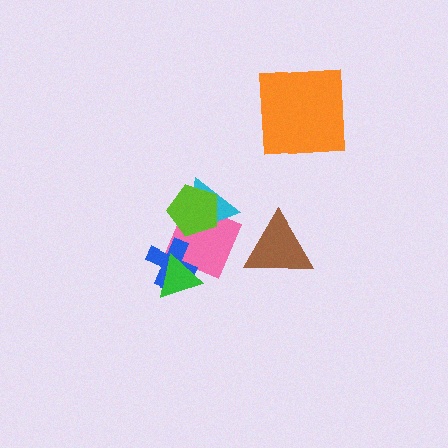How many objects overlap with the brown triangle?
0 objects overlap with the brown triangle.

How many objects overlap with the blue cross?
2 objects overlap with the blue cross.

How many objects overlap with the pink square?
4 objects overlap with the pink square.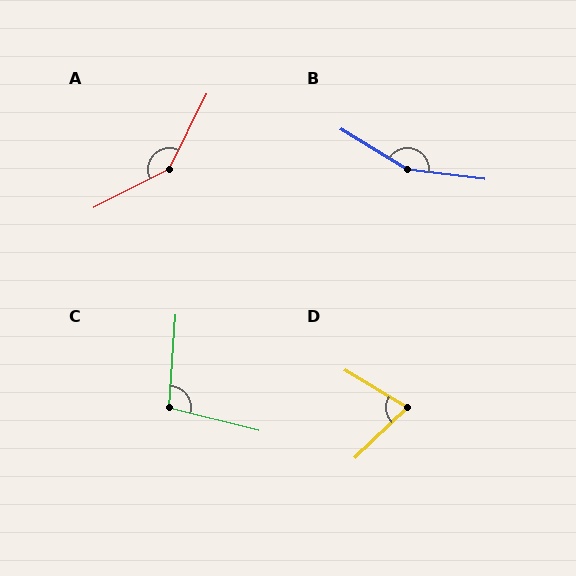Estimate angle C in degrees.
Approximately 100 degrees.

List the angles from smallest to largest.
D (75°), C (100°), A (143°), B (156°).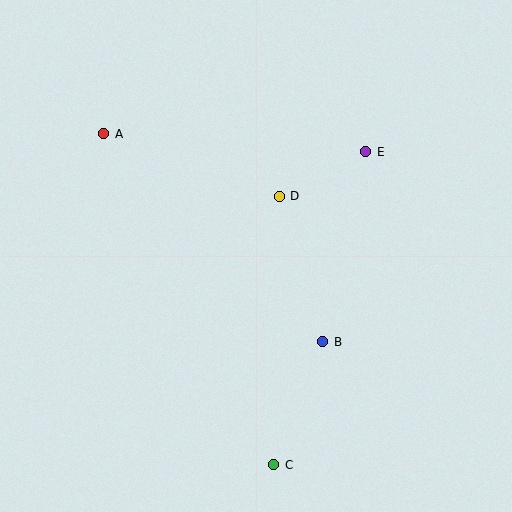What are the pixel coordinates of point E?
Point E is at (366, 152).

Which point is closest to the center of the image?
Point D at (279, 196) is closest to the center.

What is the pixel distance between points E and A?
The distance between E and A is 262 pixels.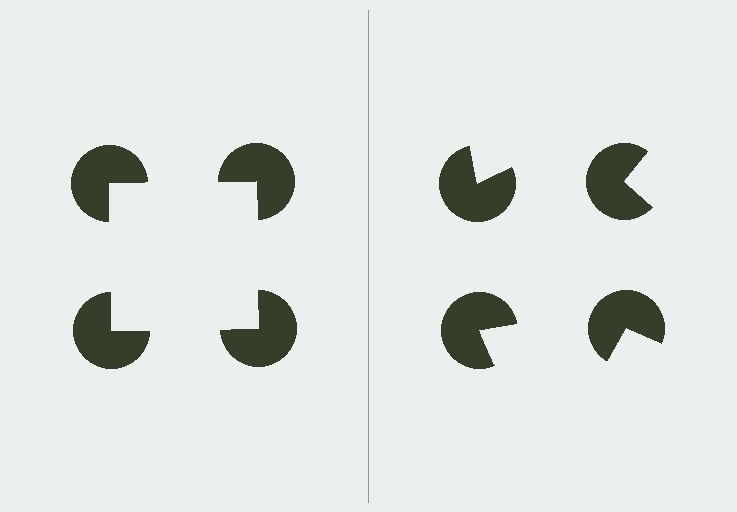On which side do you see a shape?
An illusory square appears on the left side. On the right side the wedge cuts are rotated, so no coherent shape forms.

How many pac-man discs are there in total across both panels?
8 — 4 on each side.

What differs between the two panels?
The pac-man discs are positioned identically on both sides; only the wedge orientations differ. On the left they align to a square; on the right they are misaligned.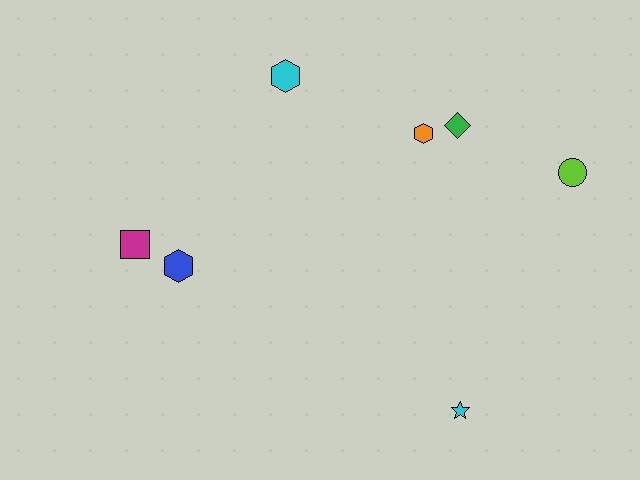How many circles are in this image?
There is 1 circle.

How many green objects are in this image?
There is 1 green object.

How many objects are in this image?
There are 7 objects.